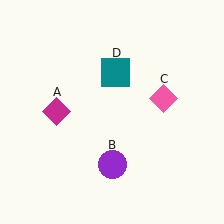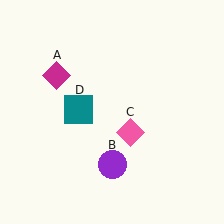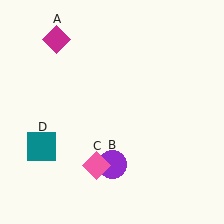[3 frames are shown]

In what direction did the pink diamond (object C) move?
The pink diamond (object C) moved down and to the left.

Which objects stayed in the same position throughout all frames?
Purple circle (object B) remained stationary.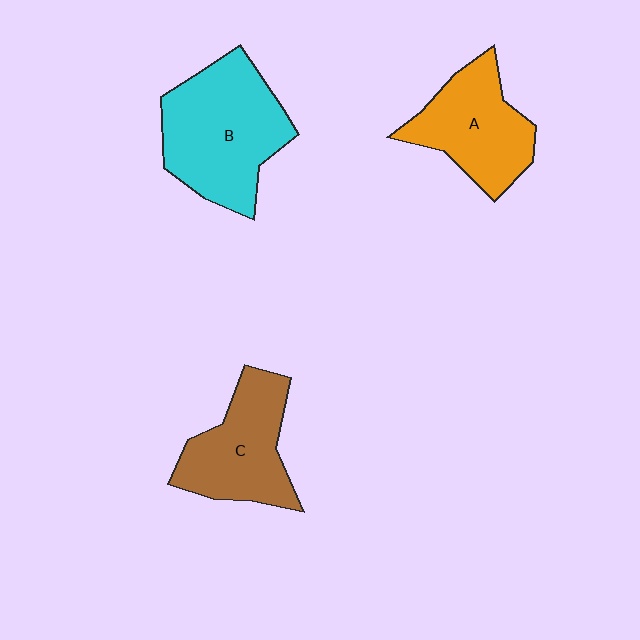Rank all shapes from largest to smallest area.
From largest to smallest: B (cyan), C (brown), A (orange).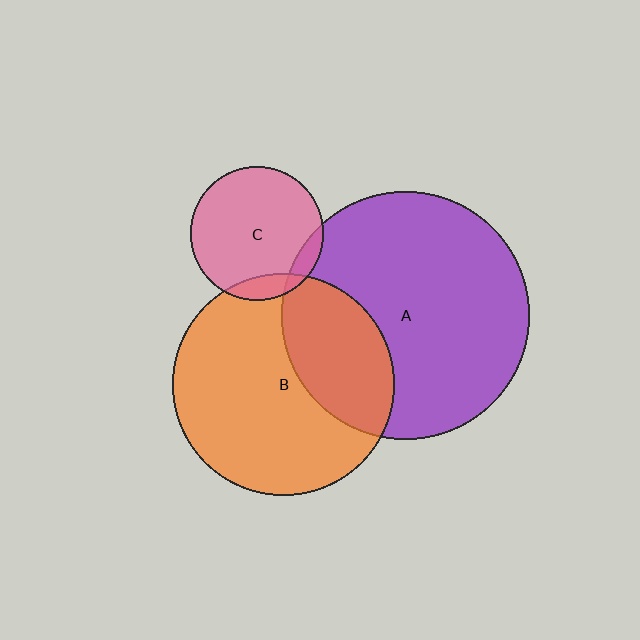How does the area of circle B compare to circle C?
Approximately 2.8 times.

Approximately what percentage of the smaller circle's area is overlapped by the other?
Approximately 10%.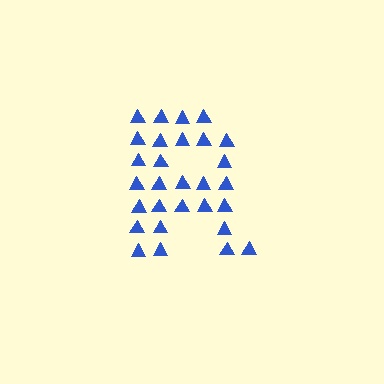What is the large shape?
The large shape is the letter R.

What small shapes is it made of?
It is made of small triangles.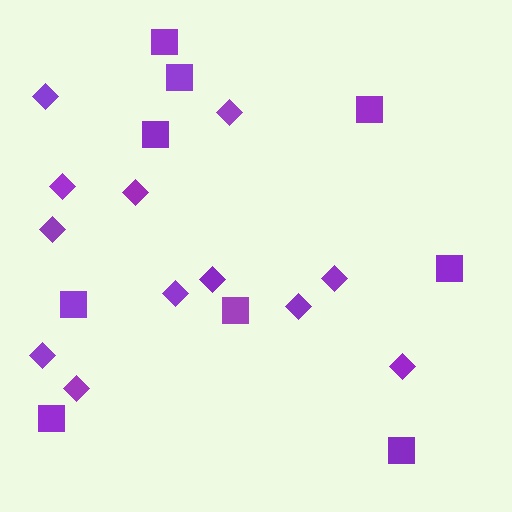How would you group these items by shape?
There are 2 groups: one group of diamonds (12) and one group of squares (9).